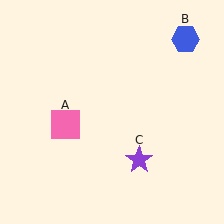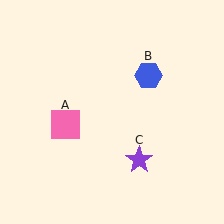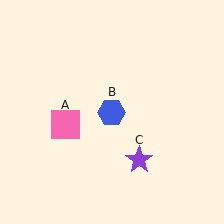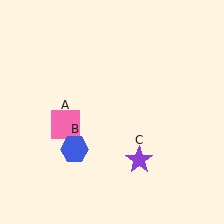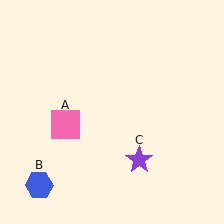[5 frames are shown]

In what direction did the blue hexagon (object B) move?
The blue hexagon (object B) moved down and to the left.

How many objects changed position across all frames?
1 object changed position: blue hexagon (object B).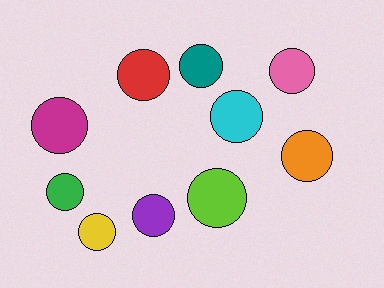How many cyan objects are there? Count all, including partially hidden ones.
There is 1 cyan object.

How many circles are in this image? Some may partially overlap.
There are 10 circles.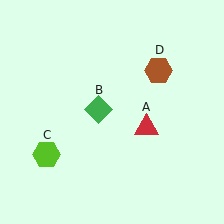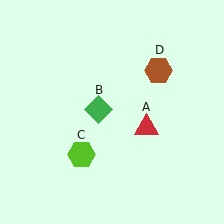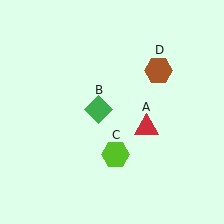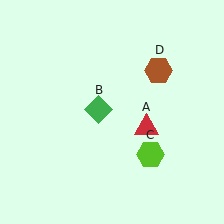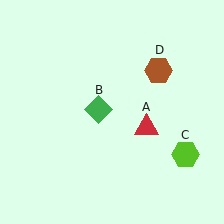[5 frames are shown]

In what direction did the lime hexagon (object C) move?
The lime hexagon (object C) moved right.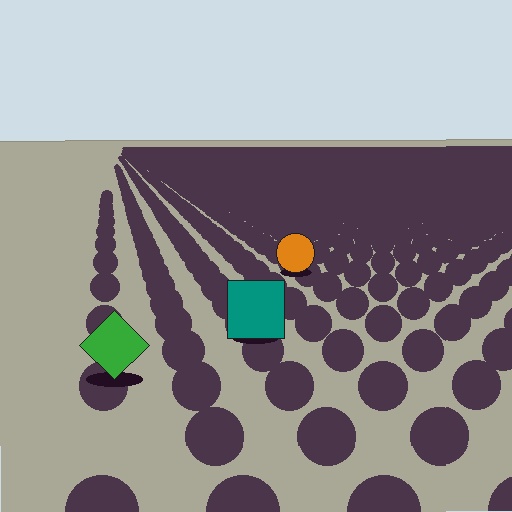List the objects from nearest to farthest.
From nearest to farthest: the green diamond, the teal square, the orange circle.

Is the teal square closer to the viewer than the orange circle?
Yes. The teal square is closer — you can tell from the texture gradient: the ground texture is coarser near it.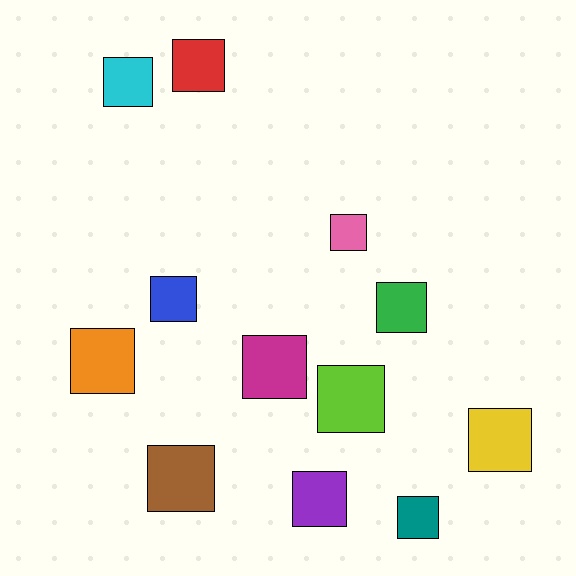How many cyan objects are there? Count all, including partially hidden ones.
There is 1 cyan object.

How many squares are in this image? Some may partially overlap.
There are 12 squares.